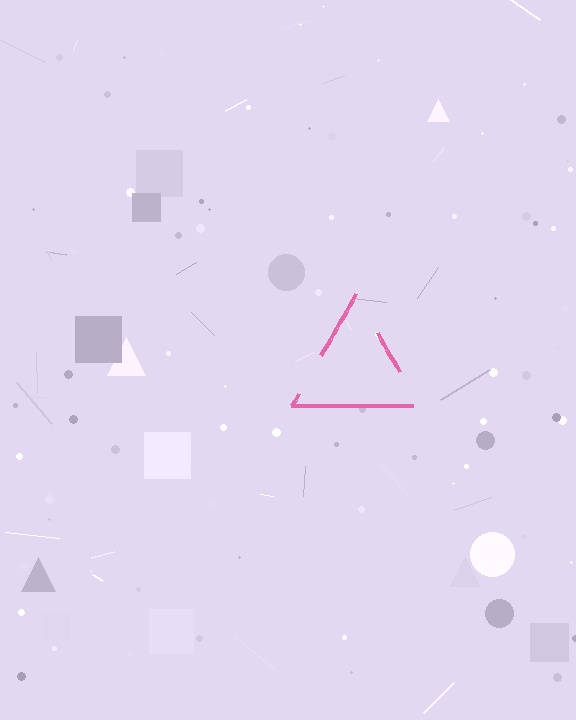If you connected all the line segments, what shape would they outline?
They would outline a triangle.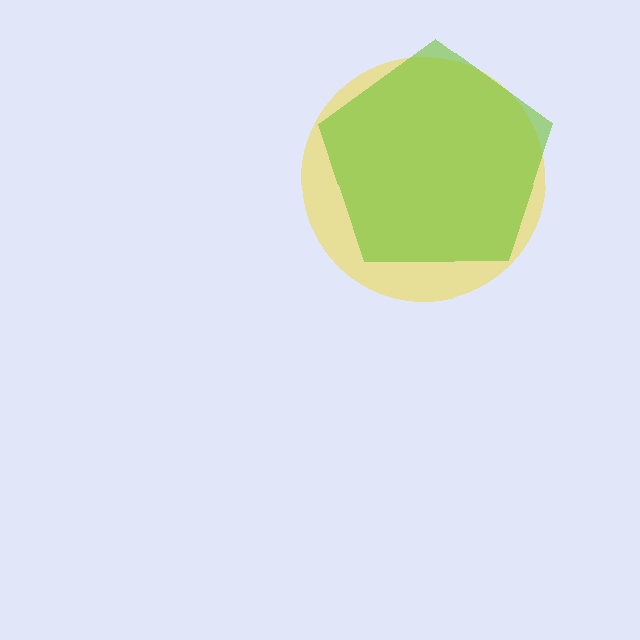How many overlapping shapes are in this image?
There are 2 overlapping shapes in the image.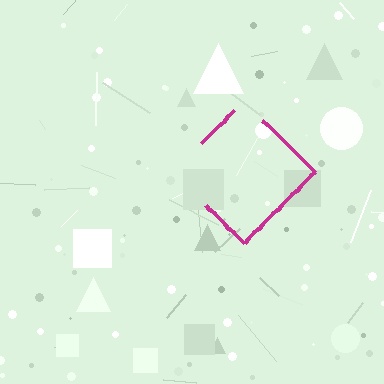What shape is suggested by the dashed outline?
The dashed outline suggests a diamond.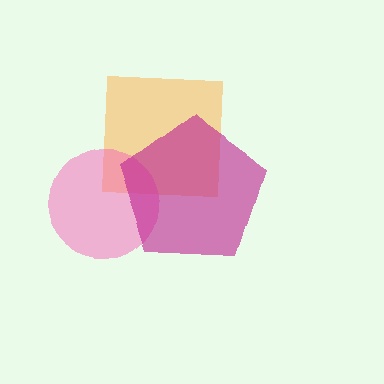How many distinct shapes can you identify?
There are 3 distinct shapes: an orange square, a pink circle, a magenta pentagon.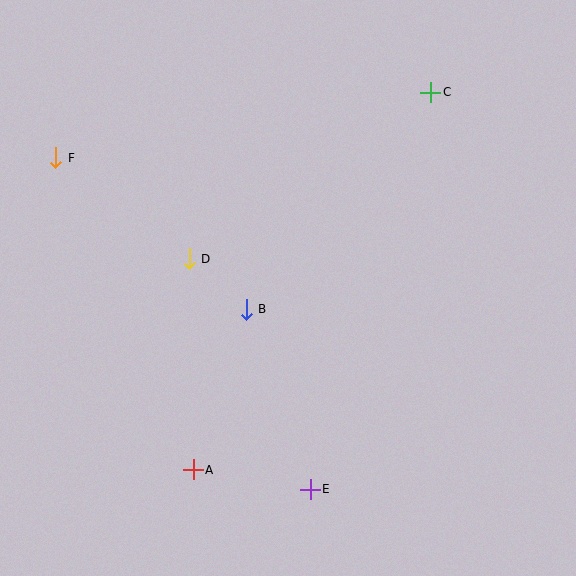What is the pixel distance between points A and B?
The distance between A and B is 169 pixels.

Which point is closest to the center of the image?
Point B at (246, 309) is closest to the center.